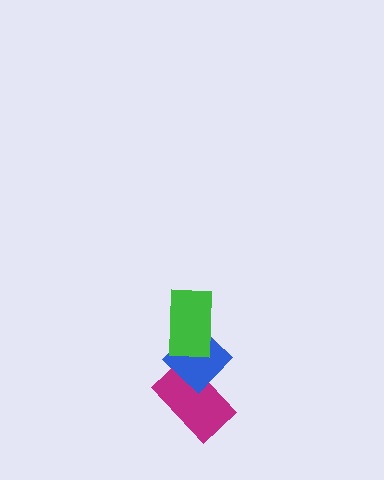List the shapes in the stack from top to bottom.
From top to bottom: the green rectangle, the blue diamond, the magenta rectangle.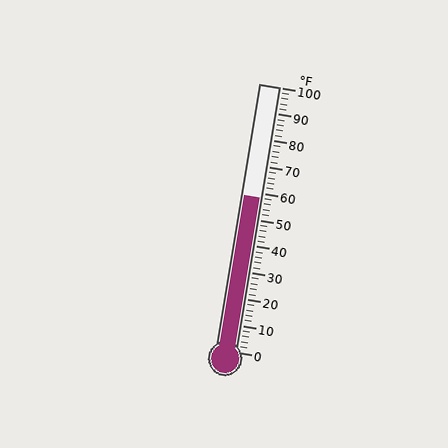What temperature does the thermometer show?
The thermometer shows approximately 58°F.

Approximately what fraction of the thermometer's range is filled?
The thermometer is filled to approximately 60% of its range.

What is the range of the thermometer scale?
The thermometer scale ranges from 0°F to 100°F.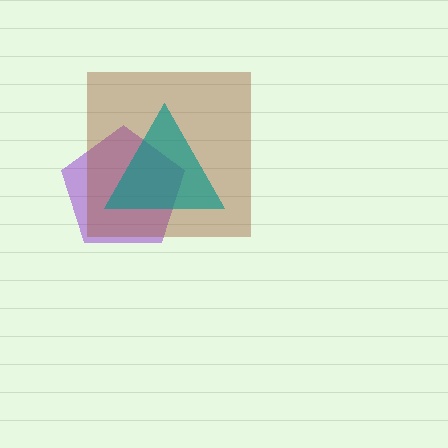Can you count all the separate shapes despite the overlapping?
Yes, there are 3 separate shapes.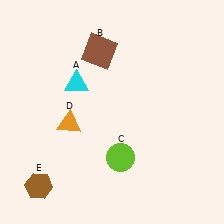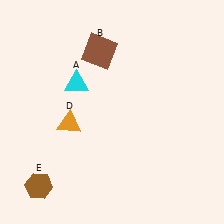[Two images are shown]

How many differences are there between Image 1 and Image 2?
There is 1 difference between the two images.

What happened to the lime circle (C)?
The lime circle (C) was removed in Image 2. It was in the bottom-right area of Image 1.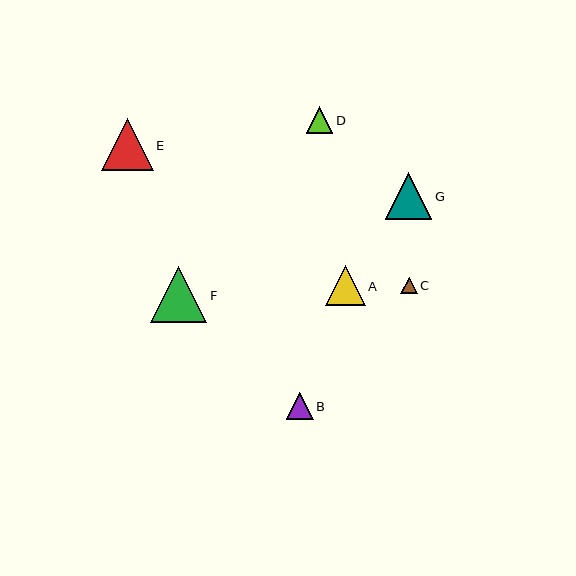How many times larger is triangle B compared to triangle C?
Triangle B is approximately 1.7 times the size of triangle C.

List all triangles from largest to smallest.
From largest to smallest: F, E, G, A, B, D, C.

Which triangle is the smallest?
Triangle C is the smallest with a size of approximately 16 pixels.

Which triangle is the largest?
Triangle F is the largest with a size of approximately 56 pixels.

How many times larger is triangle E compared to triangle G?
Triangle E is approximately 1.1 times the size of triangle G.